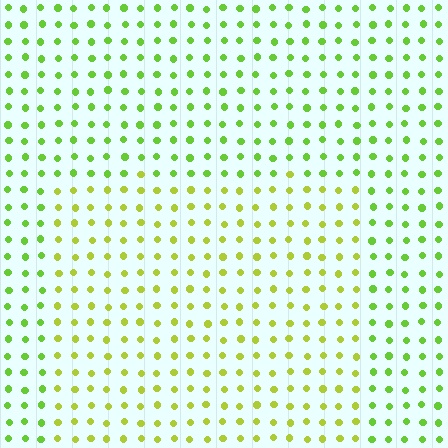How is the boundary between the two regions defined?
The boundary is defined purely by a slight shift in hue (about 28 degrees). Spacing, size, and orientation are identical on both sides.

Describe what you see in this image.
The image is filled with small lime elements in a uniform arrangement. A rectangle-shaped region is visible where the elements are tinted to a slightly different hue, forming a subtle color boundary.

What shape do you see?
I see a rectangle.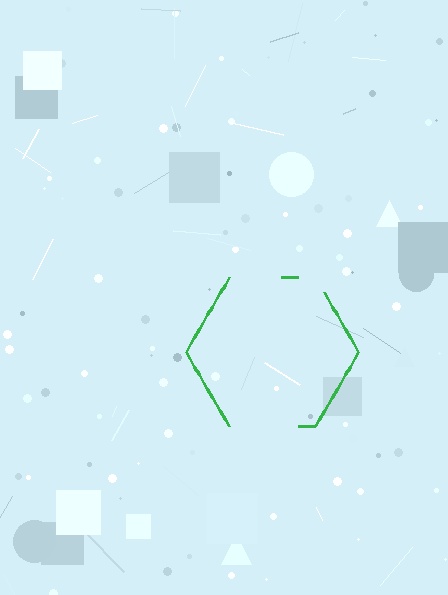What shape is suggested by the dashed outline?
The dashed outline suggests a hexagon.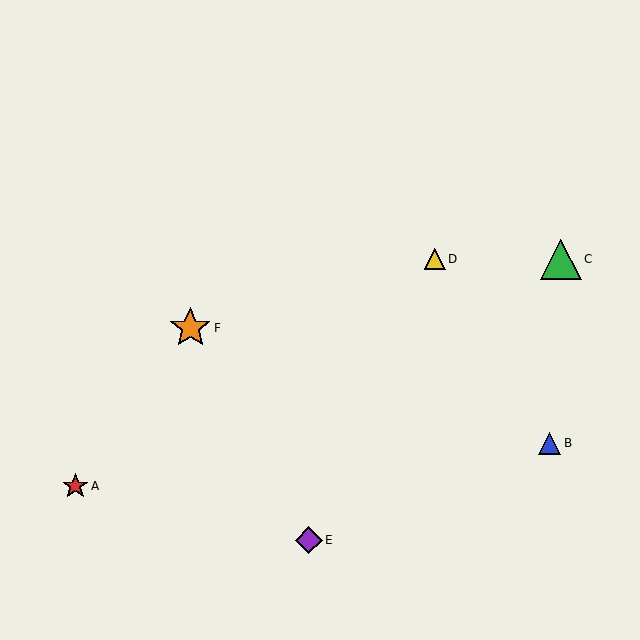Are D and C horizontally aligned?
Yes, both are at y≈259.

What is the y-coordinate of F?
Object F is at y≈328.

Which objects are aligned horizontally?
Objects C, D are aligned horizontally.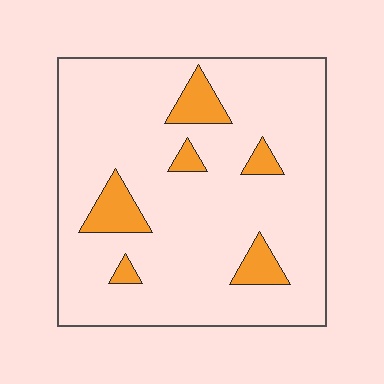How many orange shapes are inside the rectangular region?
6.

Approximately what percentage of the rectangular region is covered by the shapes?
Approximately 10%.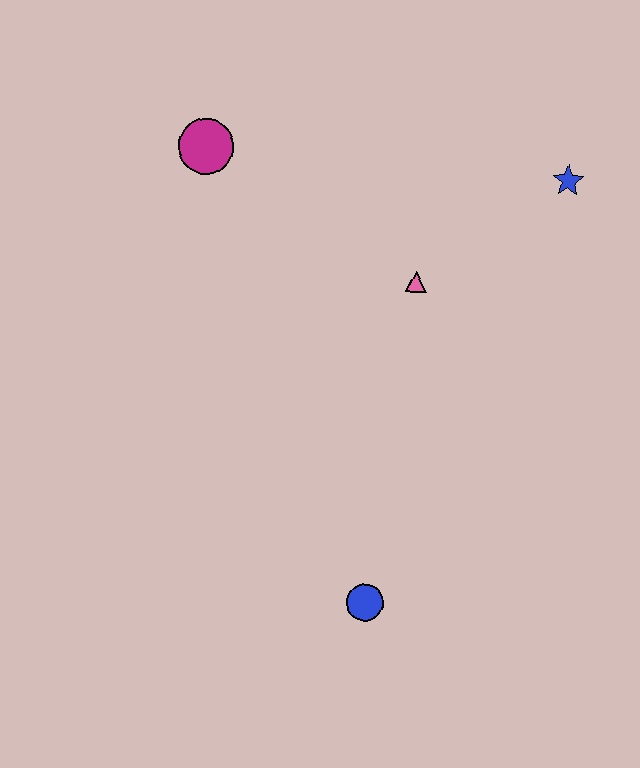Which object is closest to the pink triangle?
The blue star is closest to the pink triangle.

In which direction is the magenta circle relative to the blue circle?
The magenta circle is above the blue circle.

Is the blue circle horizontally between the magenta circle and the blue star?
Yes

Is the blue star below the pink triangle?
No